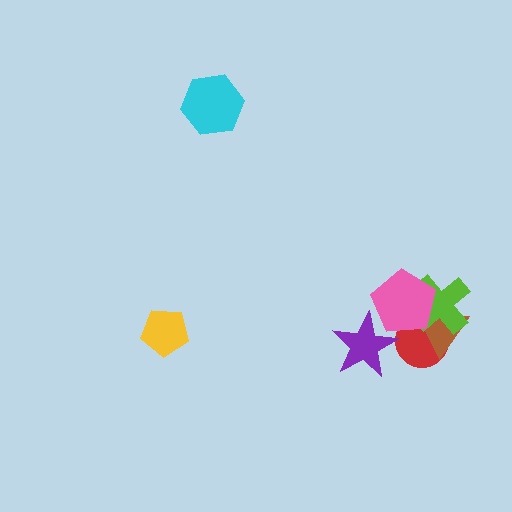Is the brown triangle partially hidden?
Yes, it is partially covered by another shape.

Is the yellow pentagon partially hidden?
No, no other shape covers it.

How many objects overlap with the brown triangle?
3 objects overlap with the brown triangle.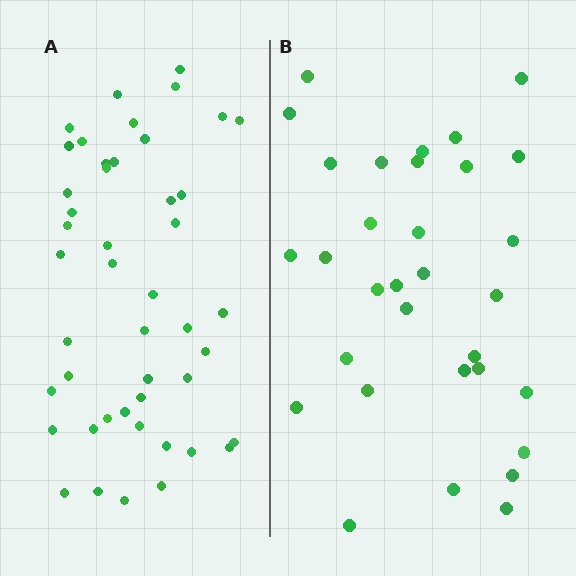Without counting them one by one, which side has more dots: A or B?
Region A (the left region) has more dots.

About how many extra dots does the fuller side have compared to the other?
Region A has approximately 15 more dots than region B.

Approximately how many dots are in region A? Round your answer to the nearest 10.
About 50 dots. (The exact count is 46, which rounds to 50.)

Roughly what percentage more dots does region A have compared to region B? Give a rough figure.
About 45% more.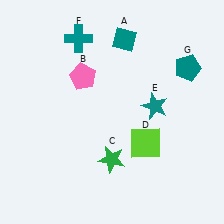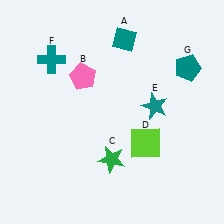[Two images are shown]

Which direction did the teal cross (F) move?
The teal cross (F) moved left.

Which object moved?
The teal cross (F) moved left.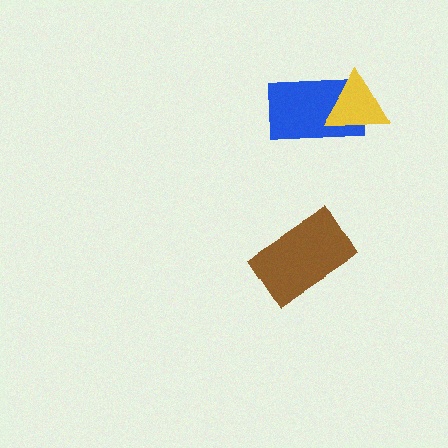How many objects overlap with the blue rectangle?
1 object overlaps with the blue rectangle.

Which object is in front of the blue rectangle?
The yellow triangle is in front of the blue rectangle.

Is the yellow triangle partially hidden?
No, no other shape covers it.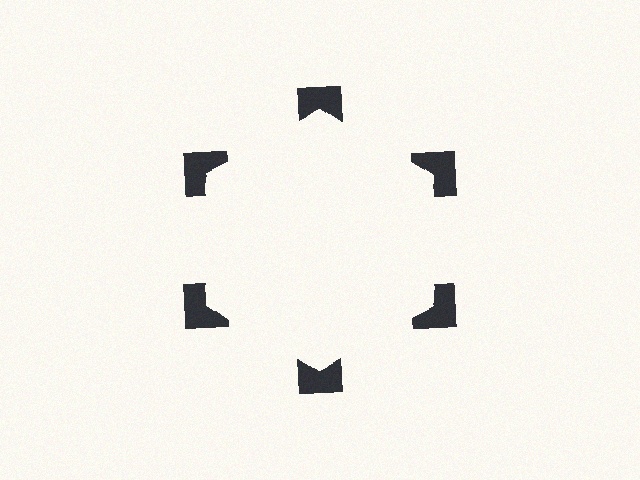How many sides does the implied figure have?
6 sides.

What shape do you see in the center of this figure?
An illusory hexagon — its edges are inferred from the aligned wedge cuts in the notched squares, not physically drawn.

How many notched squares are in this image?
There are 6 — one at each vertex of the illusory hexagon.